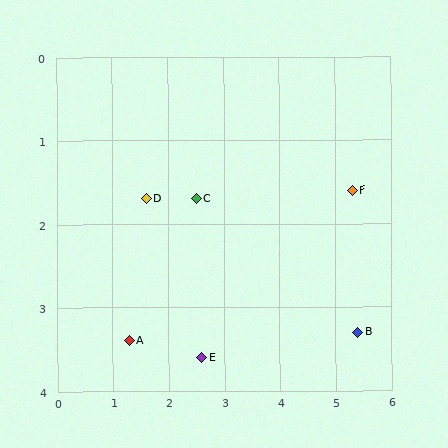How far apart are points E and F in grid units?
Points E and F are about 3.4 grid units apart.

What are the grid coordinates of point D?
Point D is at approximately (1.6, 1.7).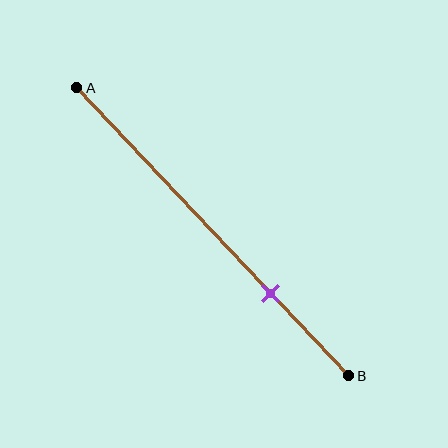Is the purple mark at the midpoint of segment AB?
No, the mark is at about 70% from A, not at the 50% midpoint.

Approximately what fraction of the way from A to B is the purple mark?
The purple mark is approximately 70% of the way from A to B.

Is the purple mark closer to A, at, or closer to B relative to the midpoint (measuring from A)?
The purple mark is closer to point B than the midpoint of segment AB.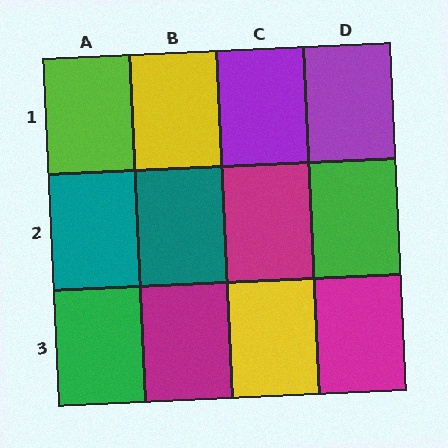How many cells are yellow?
2 cells are yellow.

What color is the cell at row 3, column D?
Magenta.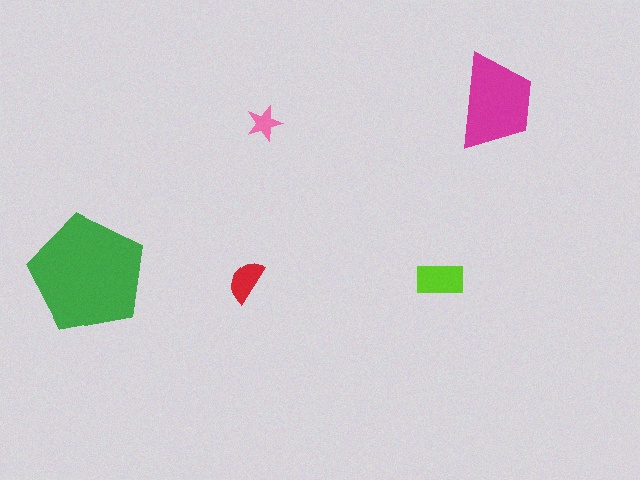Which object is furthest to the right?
The magenta trapezoid is rightmost.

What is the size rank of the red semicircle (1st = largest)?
4th.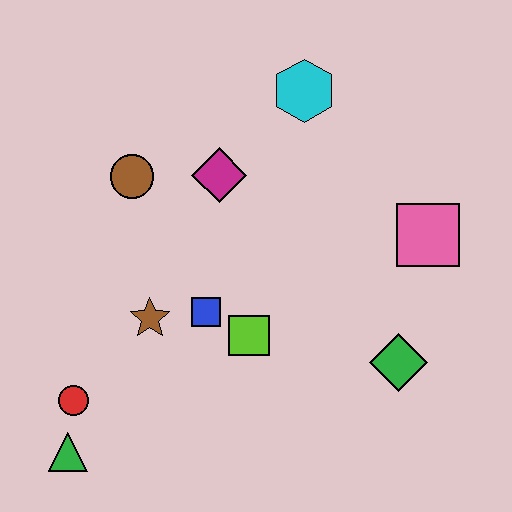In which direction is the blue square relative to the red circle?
The blue square is to the right of the red circle.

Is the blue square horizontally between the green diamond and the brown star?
Yes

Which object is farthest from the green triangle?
The cyan hexagon is farthest from the green triangle.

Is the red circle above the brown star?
No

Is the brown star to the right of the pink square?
No